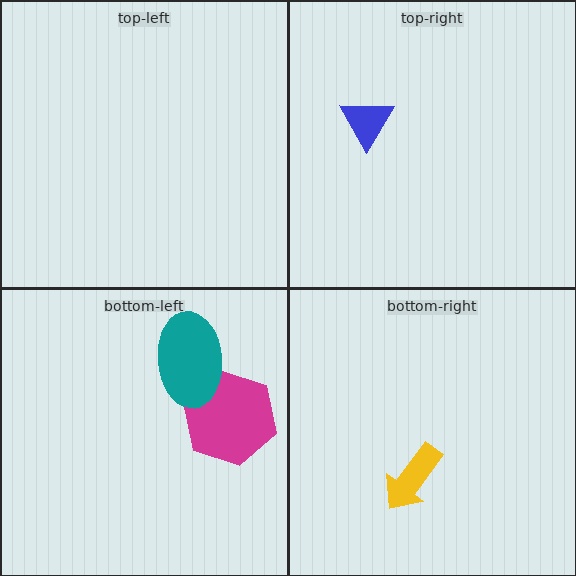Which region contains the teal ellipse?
The bottom-left region.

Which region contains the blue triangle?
The top-right region.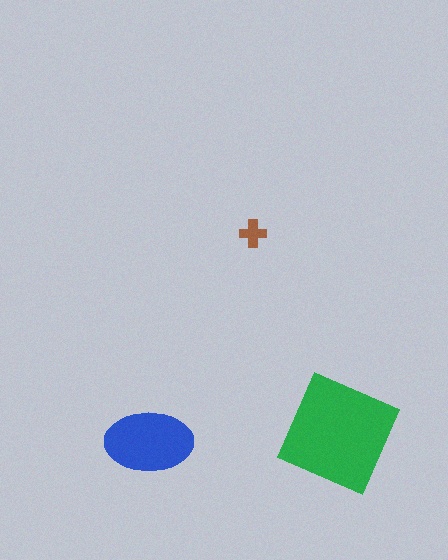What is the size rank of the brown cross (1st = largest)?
3rd.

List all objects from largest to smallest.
The green square, the blue ellipse, the brown cross.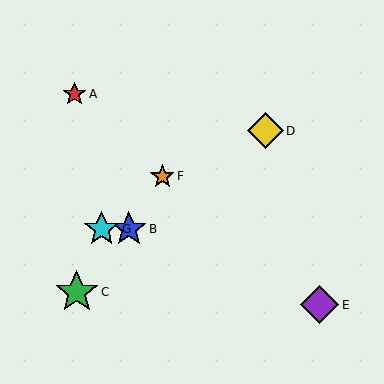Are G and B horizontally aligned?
Yes, both are at y≈229.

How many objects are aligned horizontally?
2 objects (B, G) are aligned horizontally.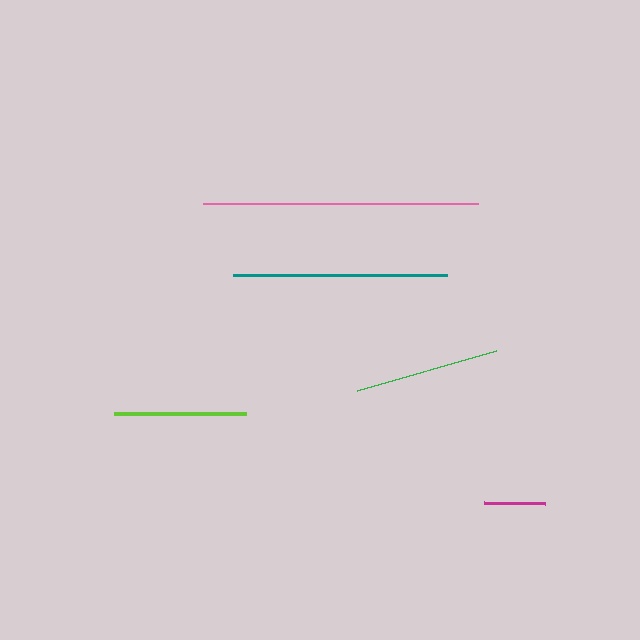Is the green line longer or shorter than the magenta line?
The green line is longer than the magenta line.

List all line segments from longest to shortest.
From longest to shortest: pink, teal, green, lime, magenta.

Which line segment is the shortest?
The magenta line is the shortest at approximately 61 pixels.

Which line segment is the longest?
The pink line is the longest at approximately 274 pixels.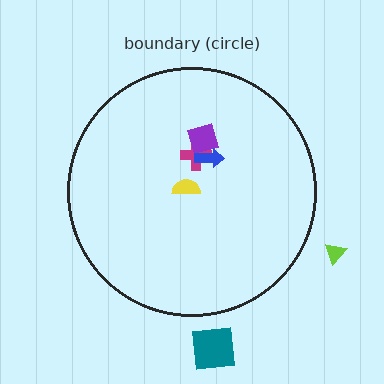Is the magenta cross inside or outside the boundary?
Inside.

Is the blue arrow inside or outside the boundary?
Inside.